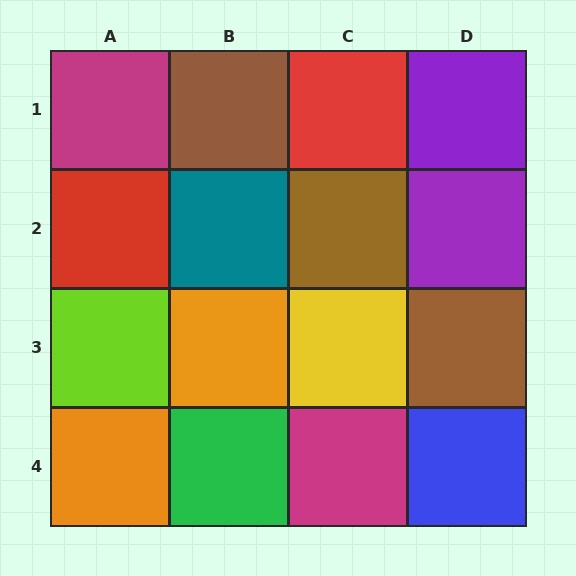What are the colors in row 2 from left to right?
Red, teal, brown, purple.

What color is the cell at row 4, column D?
Blue.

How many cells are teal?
1 cell is teal.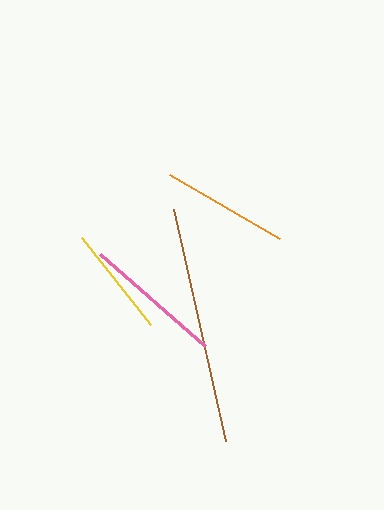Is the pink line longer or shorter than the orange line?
The pink line is longer than the orange line.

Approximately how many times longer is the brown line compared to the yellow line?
The brown line is approximately 2.2 times the length of the yellow line.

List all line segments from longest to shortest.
From longest to shortest: brown, pink, orange, yellow.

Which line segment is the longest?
The brown line is the longest at approximately 238 pixels.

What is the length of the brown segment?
The brown segment is approximately 238 pixels long.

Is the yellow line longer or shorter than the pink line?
The pink line is longer than the yellow line.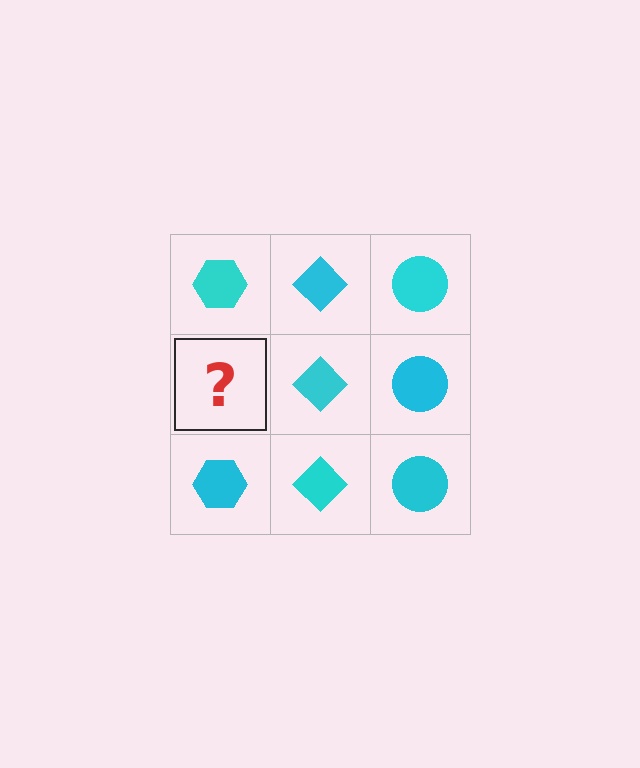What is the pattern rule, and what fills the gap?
The rule is that each column has a consistent shape. The gap should be filled with a cyan hexagon.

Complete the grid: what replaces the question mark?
The question mark should be replaced with a cyan hexagon.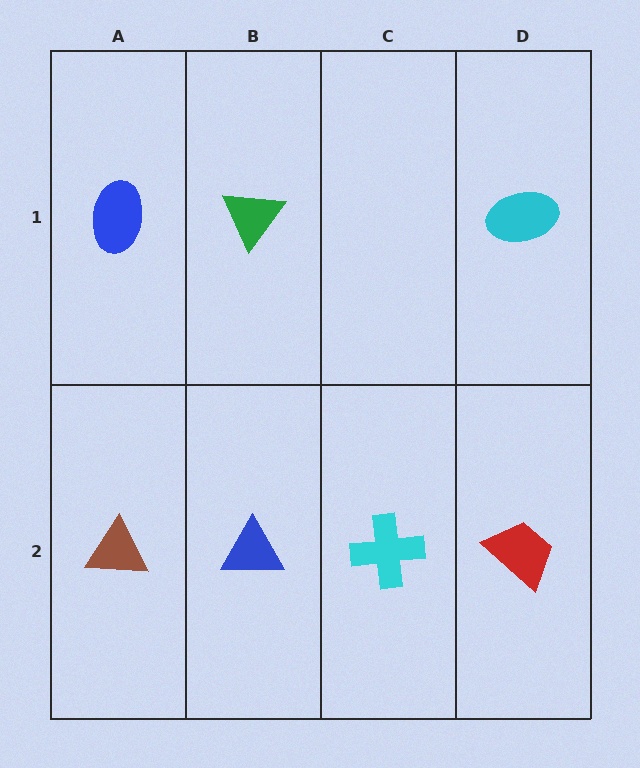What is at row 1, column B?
A green triangle.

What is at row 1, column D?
A cyan ellipse.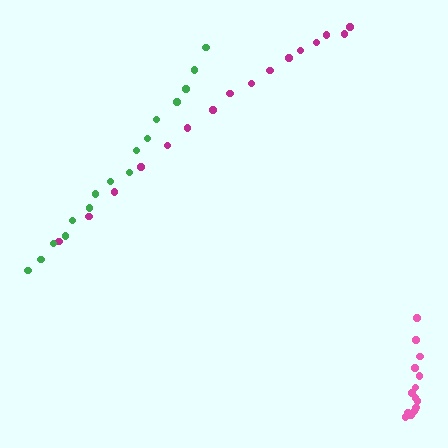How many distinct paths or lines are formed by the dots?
There are 3 distinct paths.